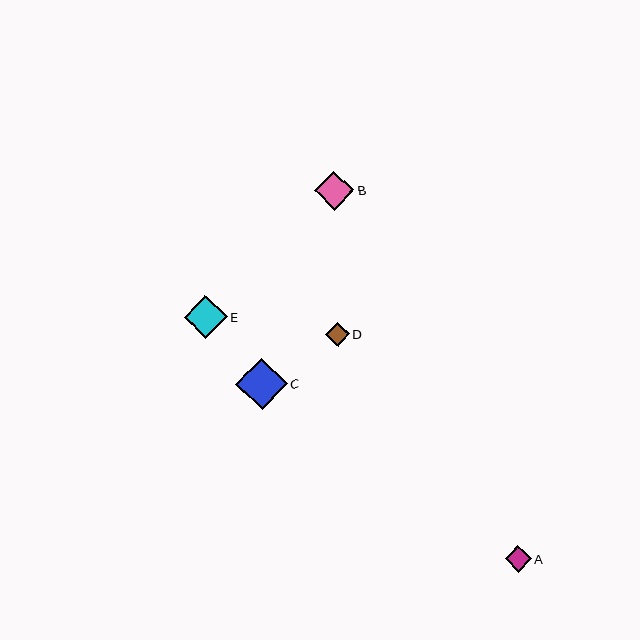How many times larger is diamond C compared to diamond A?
Diamond C is approximately 2.0 times the size of diamond A.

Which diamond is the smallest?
Diamond D is the smallest with a size of approximately 24 pixels.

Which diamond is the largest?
Diamond C is the largest with a size of approximately 52 pixels.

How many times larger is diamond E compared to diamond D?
Diamond E is approximately 1.8 times the size of diamond D.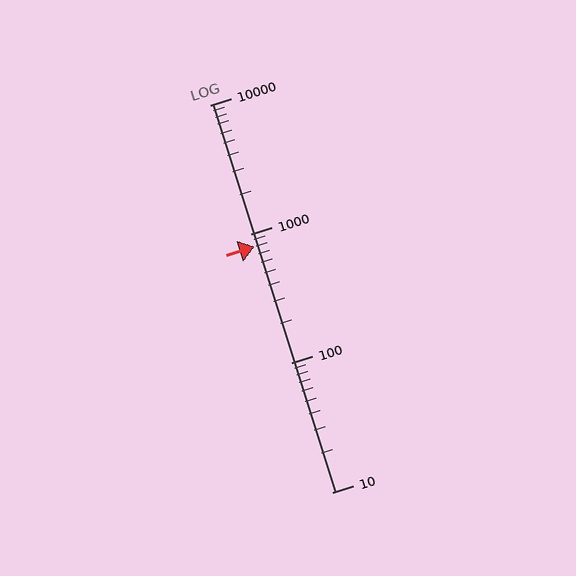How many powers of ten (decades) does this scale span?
The scale spans 3 decades, from 10 to 10000.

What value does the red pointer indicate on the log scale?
The pointer indicates approximately 800.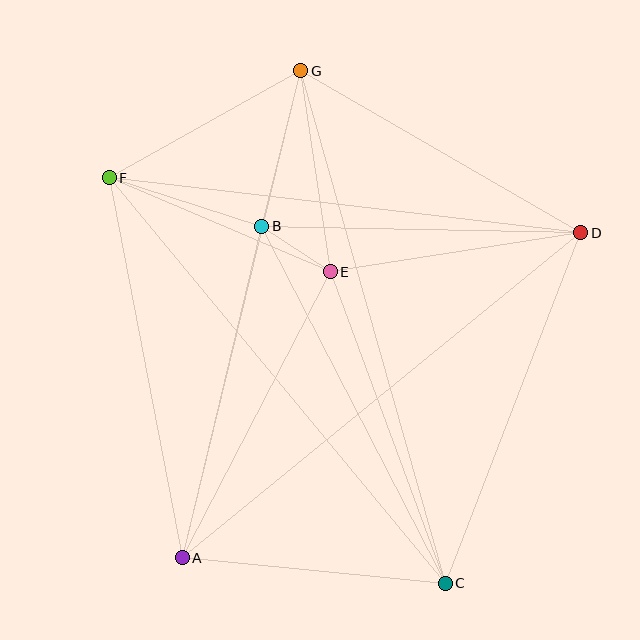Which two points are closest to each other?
Points B and E are closest to each other.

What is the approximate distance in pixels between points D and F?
The distance between D and F is approximately 475 pixels.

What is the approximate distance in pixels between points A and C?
The distance between A and C is approximately 264 pixels.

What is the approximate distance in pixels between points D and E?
The distance between D and E is approximately 253 pixels.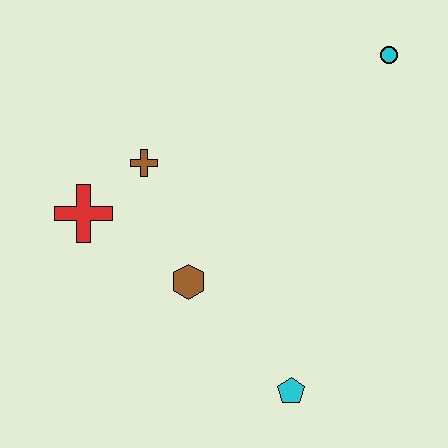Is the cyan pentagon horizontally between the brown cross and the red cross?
No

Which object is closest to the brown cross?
The red cross is closest to the brown cross.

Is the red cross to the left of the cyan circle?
Yes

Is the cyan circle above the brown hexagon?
Yes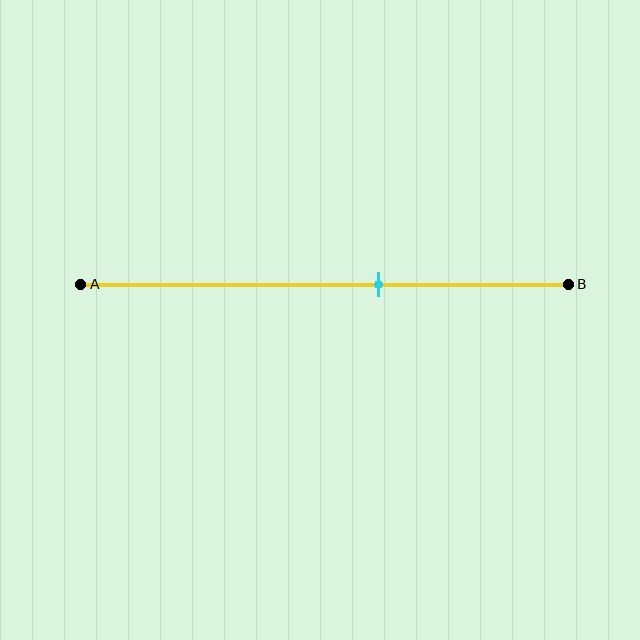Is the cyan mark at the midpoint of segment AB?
No, the mark is at about 60% from A, not at the 50% midpoint.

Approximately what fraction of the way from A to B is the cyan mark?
The cyan mark is approximately 60% of the way from A to B.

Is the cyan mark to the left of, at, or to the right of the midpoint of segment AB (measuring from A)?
The cyan mark is to the right of the midpoint of segment AB.